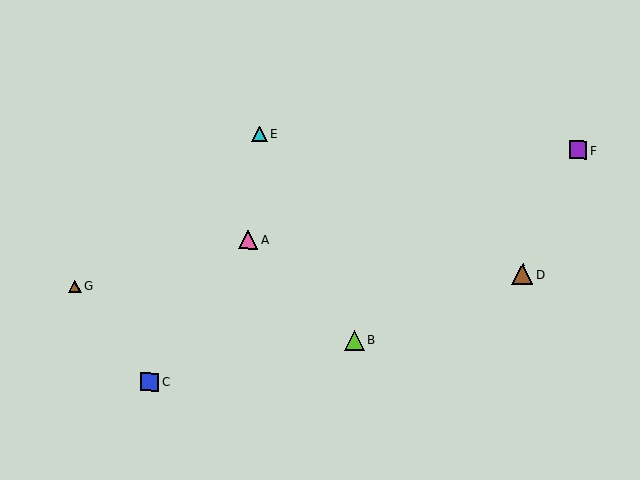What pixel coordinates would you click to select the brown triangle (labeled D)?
Click at (523, 274) to select the brown triangle D.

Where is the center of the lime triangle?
The center of the lime triangle is at (354, 340).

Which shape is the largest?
The brown triangle (labeled D) is the largest.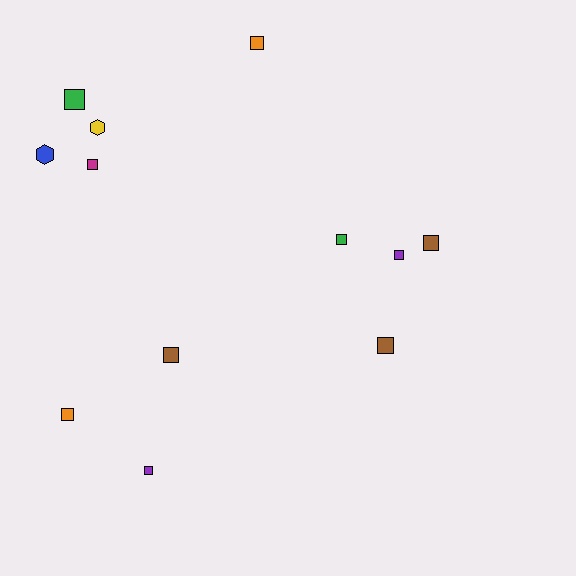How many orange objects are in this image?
There are 2 orange objects.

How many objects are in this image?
There are 12 objects.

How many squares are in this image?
There are 10 squares.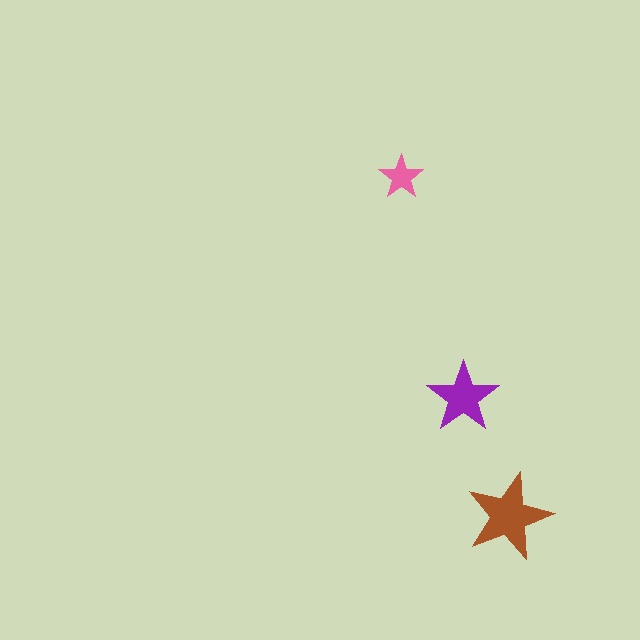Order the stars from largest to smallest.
the brown one, the purple one, the pink one.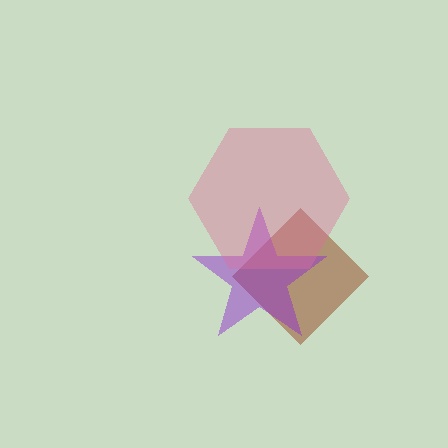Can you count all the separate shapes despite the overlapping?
Yes, there are 3 separate shapes.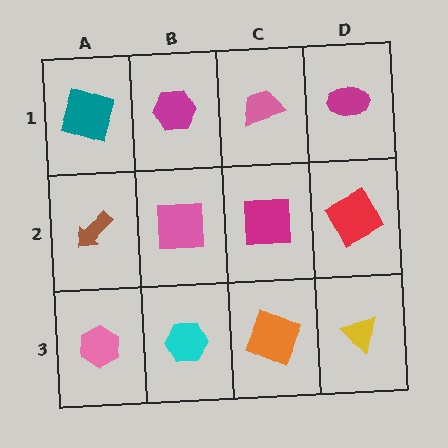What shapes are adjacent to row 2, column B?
A magenta hexagon (row 1, column B), a cyan hexagon (row 3, column B), a brown arrow (row 2, column A), a magenta square (row 2, column C).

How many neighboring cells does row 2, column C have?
4.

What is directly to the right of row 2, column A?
A pink square.